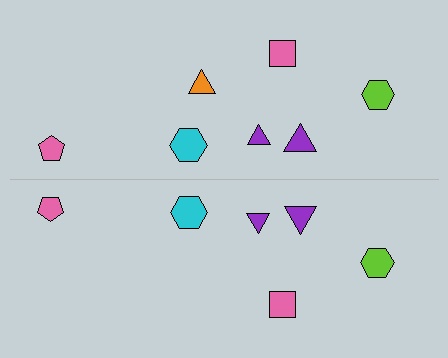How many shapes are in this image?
There are 13 shapes in this image.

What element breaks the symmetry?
A orange triangle is missing from the bottom side.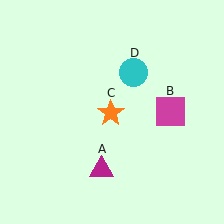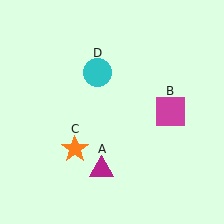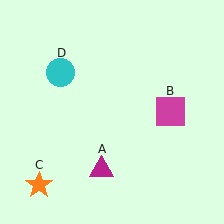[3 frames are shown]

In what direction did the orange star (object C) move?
The orange star (object C) moved down and to the left.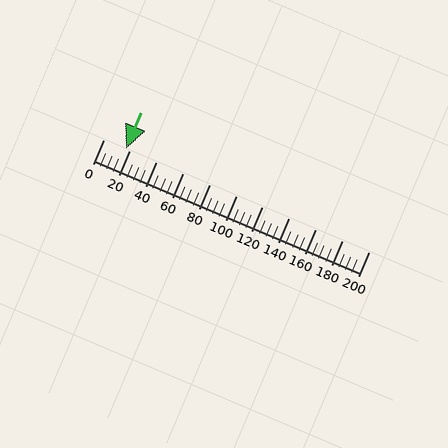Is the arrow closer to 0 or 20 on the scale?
The arrow is closer to 20.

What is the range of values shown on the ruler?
The ruler shows values from 0 to 200.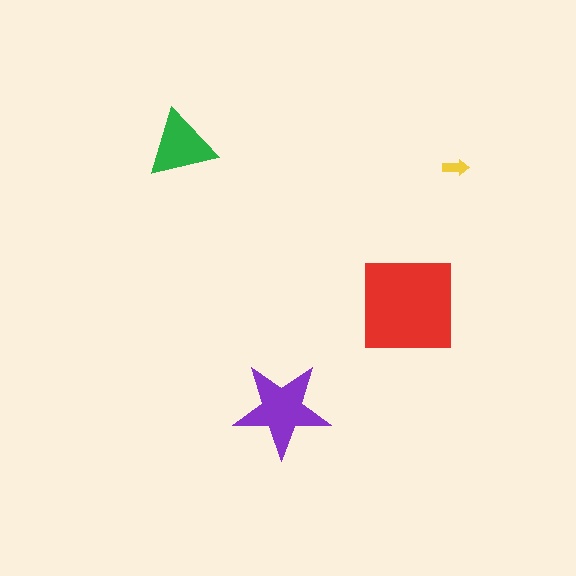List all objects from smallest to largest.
The yellow arrow, the green triangle, the purple star, the red square.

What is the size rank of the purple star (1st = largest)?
2nd.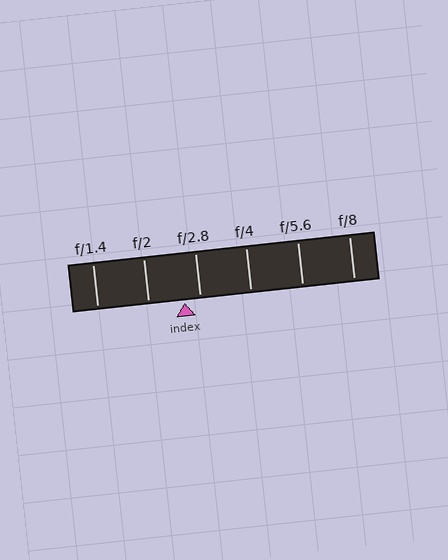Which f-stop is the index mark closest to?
The index mark is closest to f/2.8.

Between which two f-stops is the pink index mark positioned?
The index mark is between f/2 and f/2.8.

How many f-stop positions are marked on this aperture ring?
There are 6 f-stop positions marked.